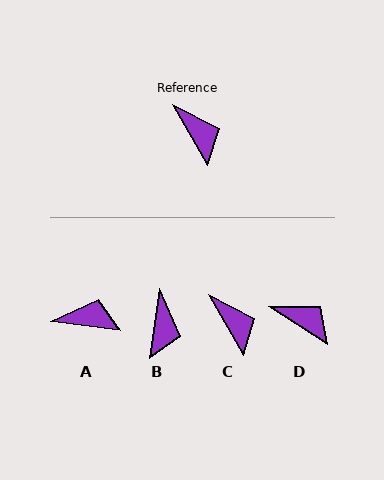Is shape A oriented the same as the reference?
No, it is off by about 53 degrees.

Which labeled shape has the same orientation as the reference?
C.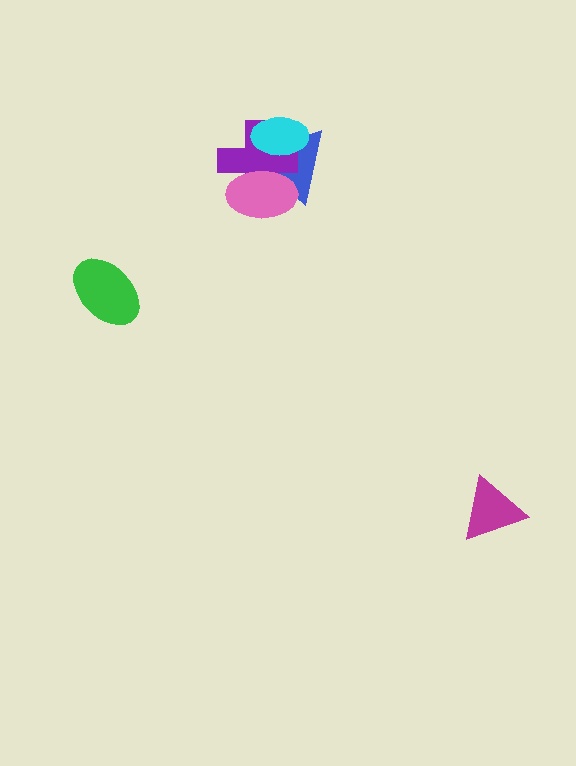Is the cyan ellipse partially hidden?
No, no other shape covers it.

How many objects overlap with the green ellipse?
0 objects overlap with the green ellipse.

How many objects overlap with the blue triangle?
3 objects overlap with the blue triangle.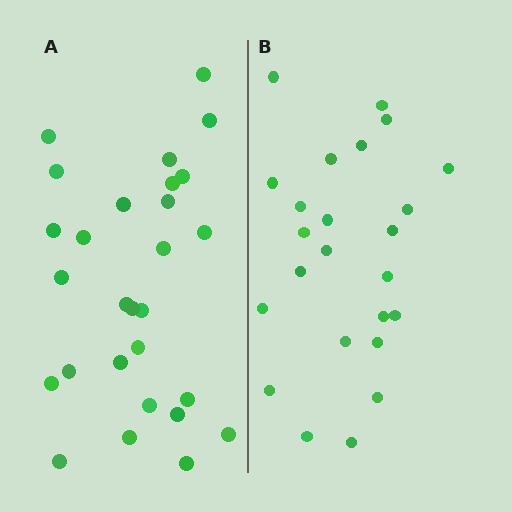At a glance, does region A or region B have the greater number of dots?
Region A (the left region) has more dots.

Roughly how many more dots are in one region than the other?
Region A has about 4 more dots than region B.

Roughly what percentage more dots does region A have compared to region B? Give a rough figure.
About 15% more.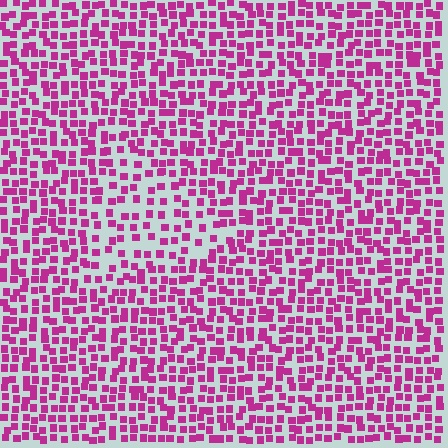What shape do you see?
I see a triangle.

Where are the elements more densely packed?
The elements are more densely packed outside the triangle boundary.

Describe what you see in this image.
The image contains small magenta elements arranged at two different densities. A triangle-shaped region is visible where the elements are less densely packed than the surrounding area.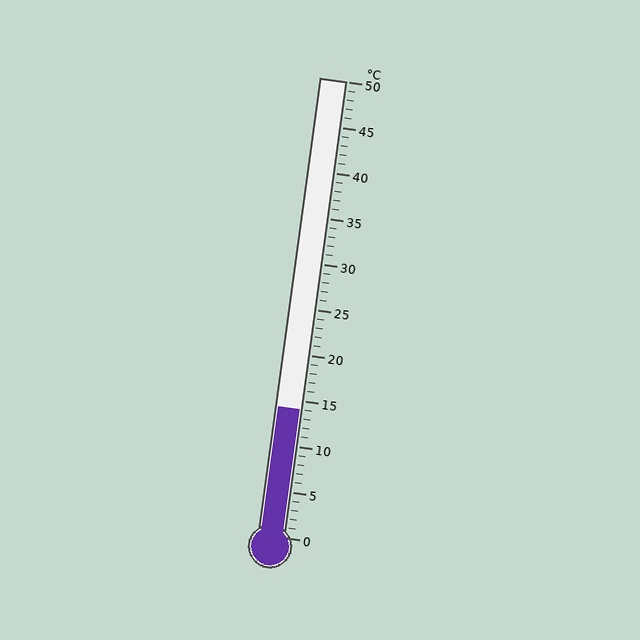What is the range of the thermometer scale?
The thermometer scale ranges from 0°C to 50°C.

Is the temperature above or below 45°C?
The temperature is below 45°C.